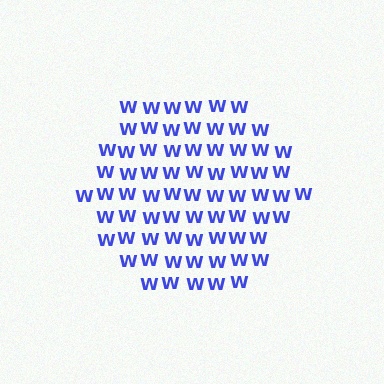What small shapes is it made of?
It is made of small letter W's.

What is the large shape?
The large shape is a hexagon.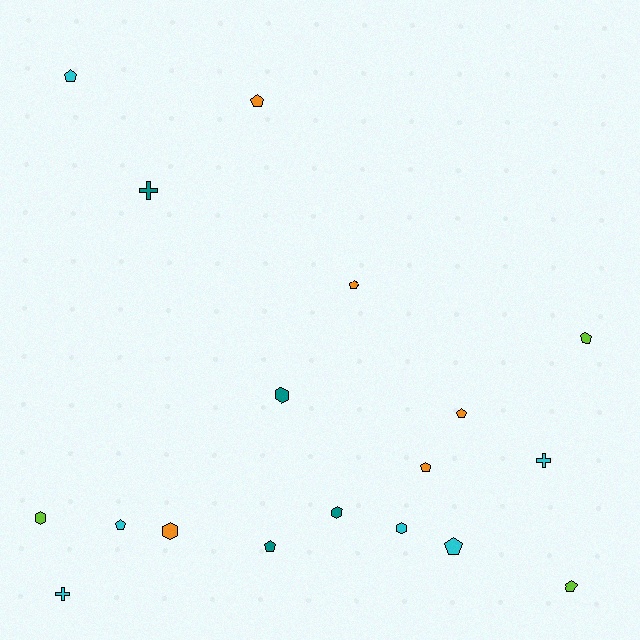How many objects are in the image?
There are 18 objects.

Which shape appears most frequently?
Pentagon, with 10 objects.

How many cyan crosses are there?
There are 2 cyan crosses.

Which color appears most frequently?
Cyan, with 6 objects.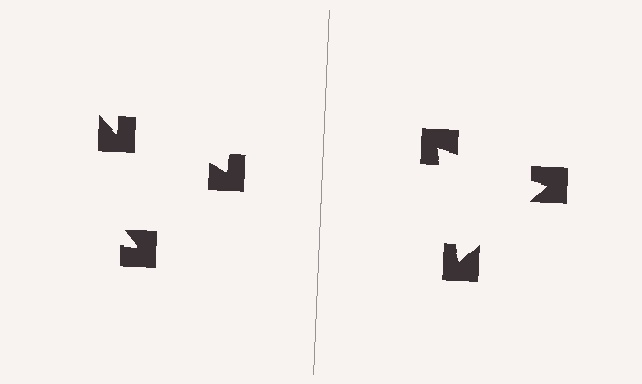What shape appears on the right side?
An illusory triangle.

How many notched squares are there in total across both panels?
6 — 3 on each side.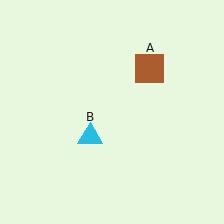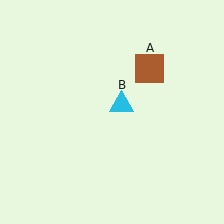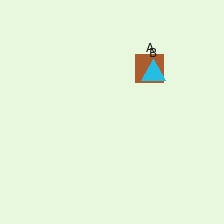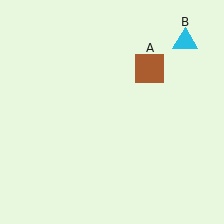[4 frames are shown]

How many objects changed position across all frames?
1 object changed position: cyan triangle (object B).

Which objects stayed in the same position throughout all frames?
Brown square (object A) remained stationary.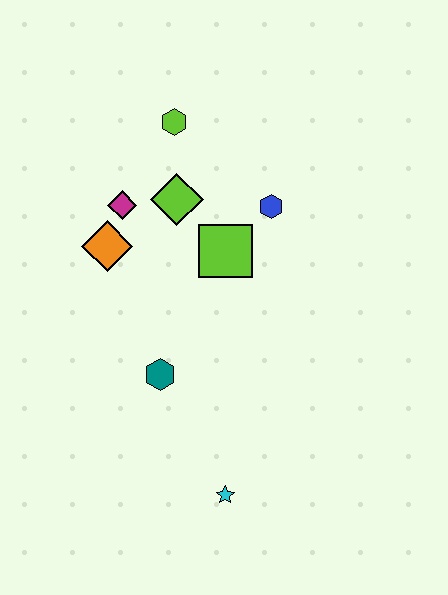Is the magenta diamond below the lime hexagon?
Yes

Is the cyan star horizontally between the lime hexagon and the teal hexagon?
No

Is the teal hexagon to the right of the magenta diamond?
Yes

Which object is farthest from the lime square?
The cyan star is farthest from the lime square.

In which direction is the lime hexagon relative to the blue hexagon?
The lime hexagon is to the left of the blue hexagon.